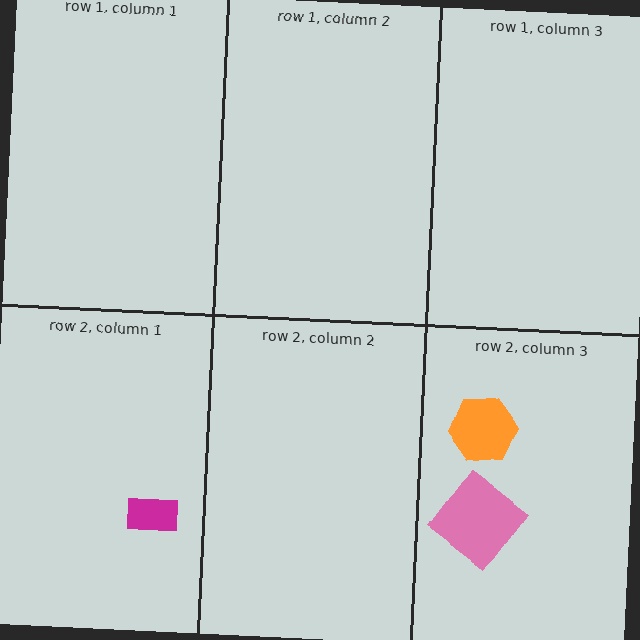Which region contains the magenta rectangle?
The row 2, column 1 region.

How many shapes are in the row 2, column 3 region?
2.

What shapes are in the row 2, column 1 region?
The magenta rectangle.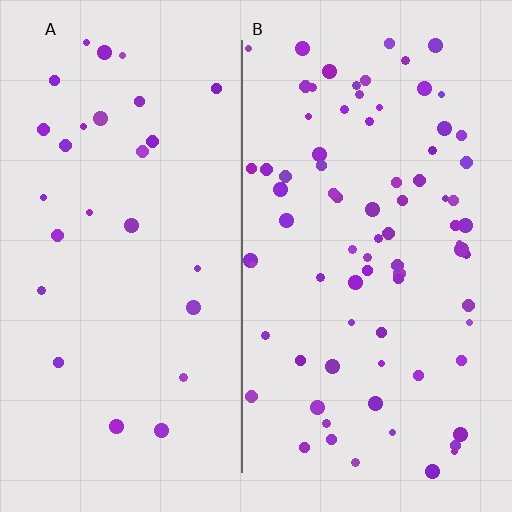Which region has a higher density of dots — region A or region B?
B (the right).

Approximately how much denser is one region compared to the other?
Approximately 2.9× — region B over region A.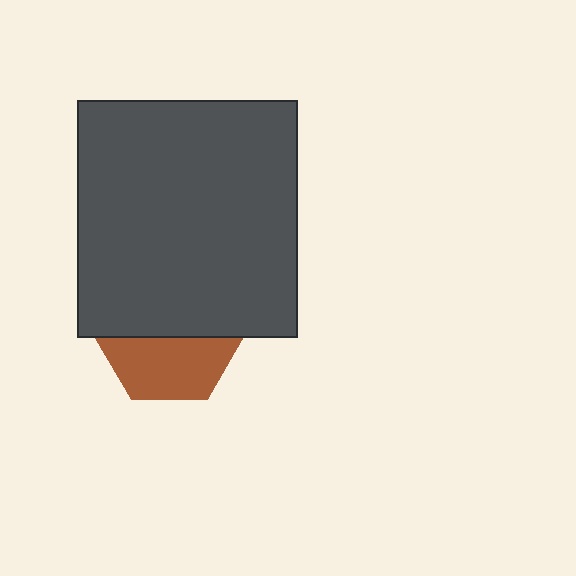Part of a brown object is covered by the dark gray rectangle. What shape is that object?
It is a hexagon.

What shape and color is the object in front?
The object in front is a dark gray rectangle.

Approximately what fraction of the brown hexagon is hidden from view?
Roughly 54% of the brown hexagon is hidden behind the dark gray rectangle.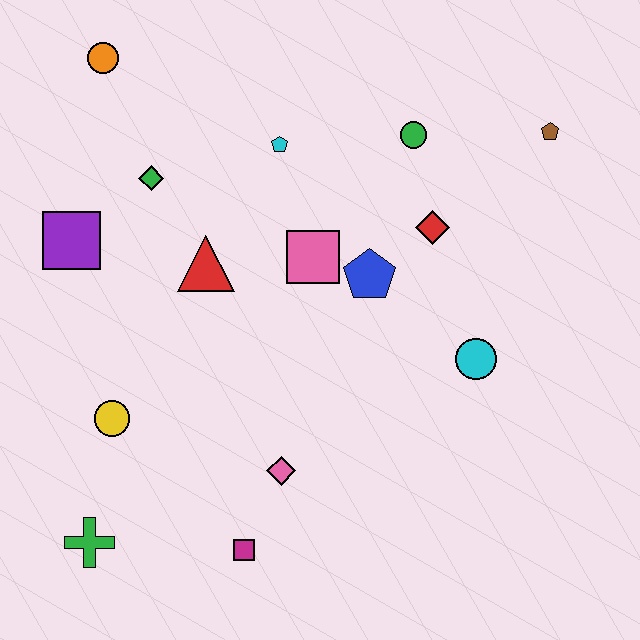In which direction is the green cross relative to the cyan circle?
The green cross is to the left of the cyan circle.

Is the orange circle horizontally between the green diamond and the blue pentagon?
No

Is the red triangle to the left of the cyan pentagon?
Yes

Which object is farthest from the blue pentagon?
The green cross is farthest from the blue pentagon.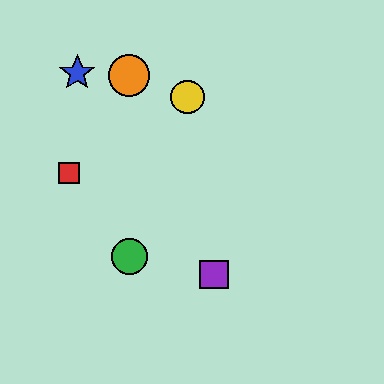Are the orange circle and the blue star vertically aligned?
No, the orange circle is at x≈129 and the blue star is at x≈77.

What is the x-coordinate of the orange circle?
The orange circle is at x≈129.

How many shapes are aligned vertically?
2 shapes (the green circle, the orange circle) are aligned vertically.